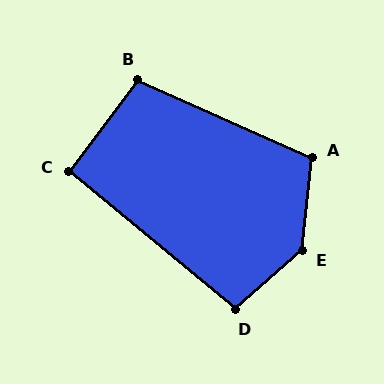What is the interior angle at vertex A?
Approximately 108 degrees (obtuse).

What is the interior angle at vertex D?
Approximately 99 degrees (obtuse).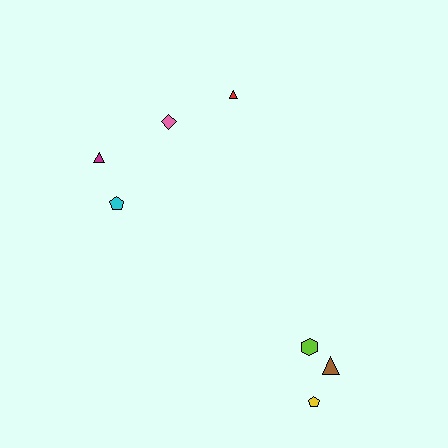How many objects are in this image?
There are 7 objects.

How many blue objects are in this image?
There are no blue objects.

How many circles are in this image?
There are no circles.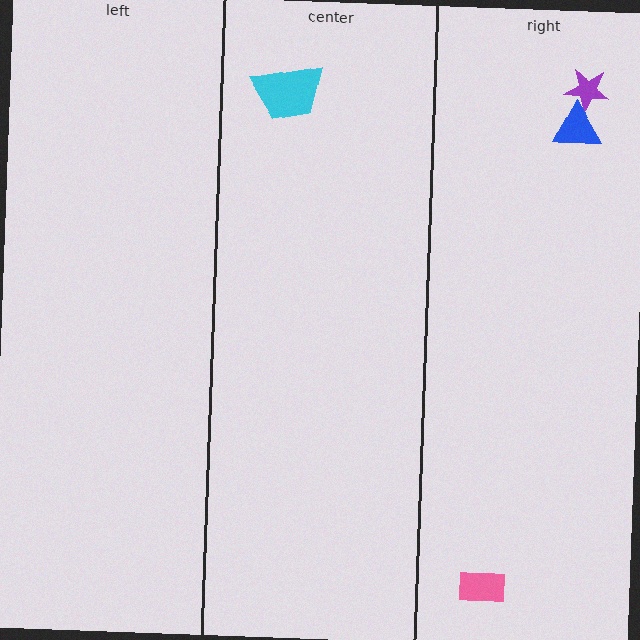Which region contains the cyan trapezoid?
The center region.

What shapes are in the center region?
The cyan trapezoid.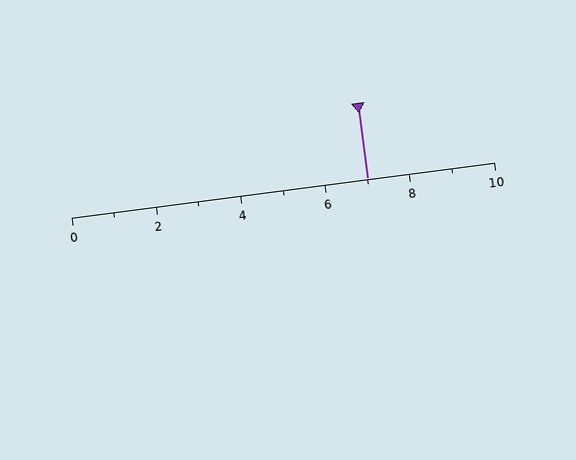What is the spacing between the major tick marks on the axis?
The major ticks are spaced 2 apart.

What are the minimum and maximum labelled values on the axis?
The axis runs from 0 to 10.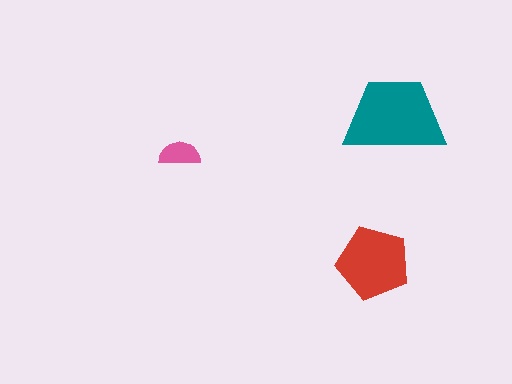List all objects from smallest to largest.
The pink semicircle, the red pentagon, the teal trapezoid.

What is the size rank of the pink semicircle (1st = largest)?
3rd.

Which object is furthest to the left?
The pink semicircle is leftmost.